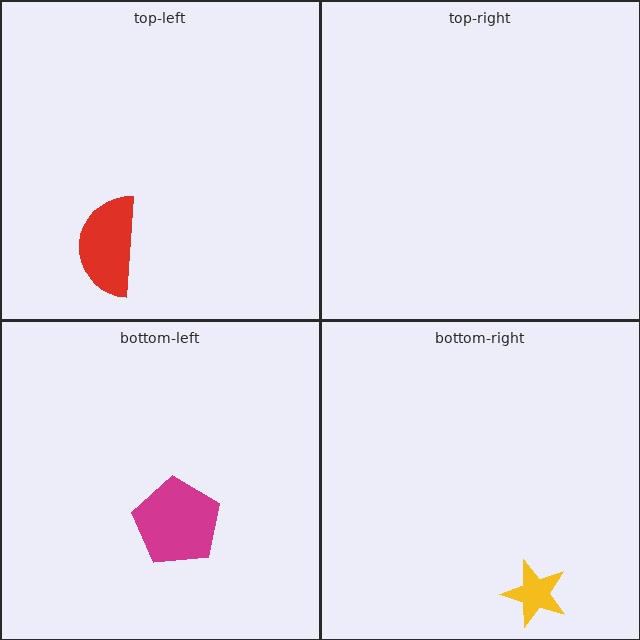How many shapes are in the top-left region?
1.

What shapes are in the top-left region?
The red semicircle.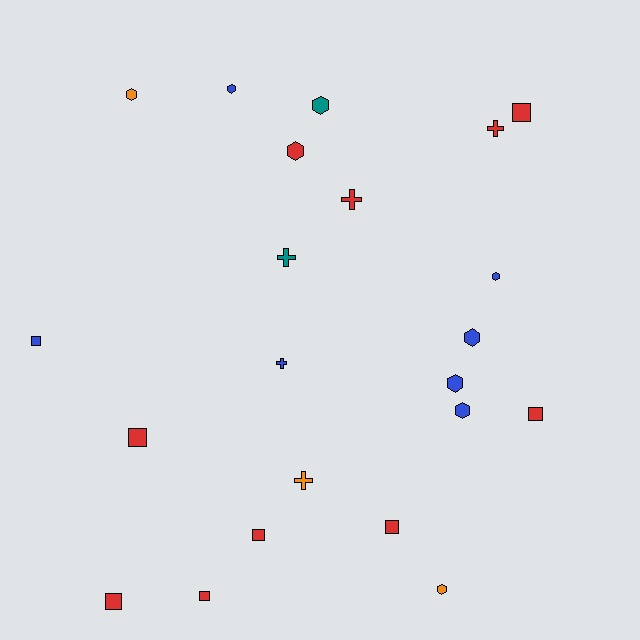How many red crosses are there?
There are 2 red crosses.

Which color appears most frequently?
Red, with 10 objects.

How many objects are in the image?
There are 22 objects.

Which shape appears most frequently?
Hexagon, with 9 objects.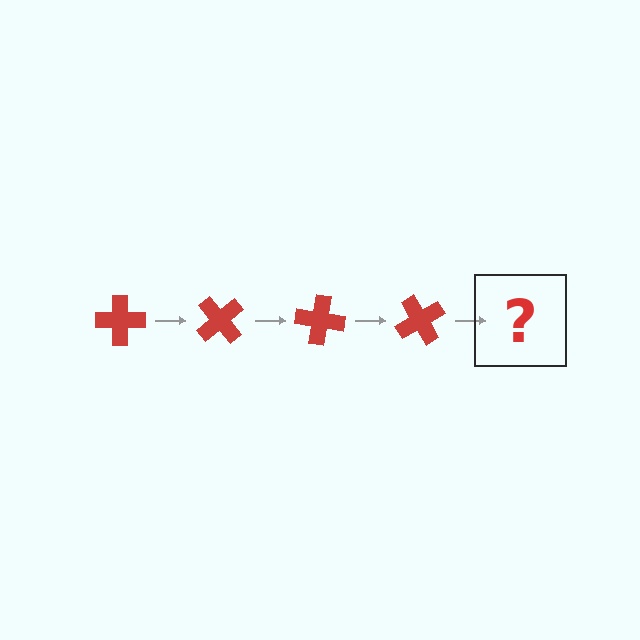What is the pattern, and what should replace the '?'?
The pattern is that the cross rotates 50 degrees each step. The '?' should be a red cross rotated 200 degrees.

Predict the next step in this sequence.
The next step is a red cross rotated 200 degrees.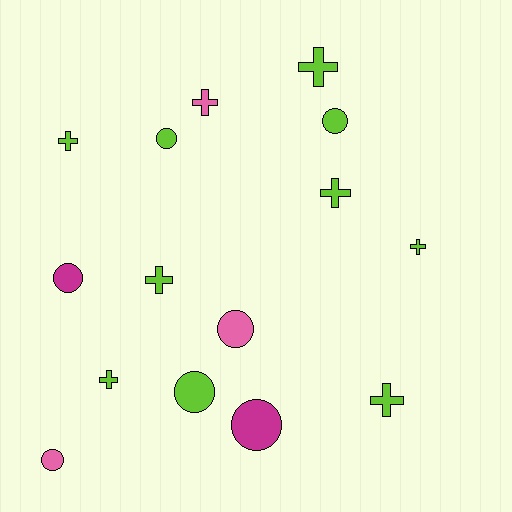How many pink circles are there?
There are 2 pink circles.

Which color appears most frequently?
Lime, with 10 objects.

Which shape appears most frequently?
Cross, with 8 objects.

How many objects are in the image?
There are 15 objects.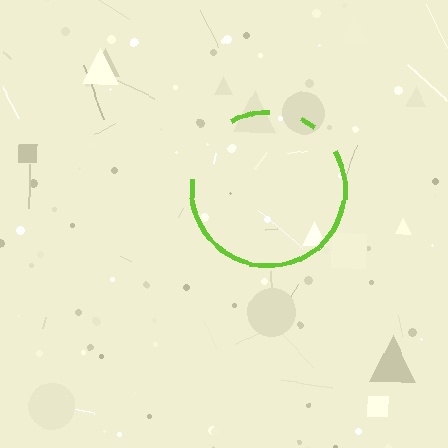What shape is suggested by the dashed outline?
The dashed outline suggests a circle.